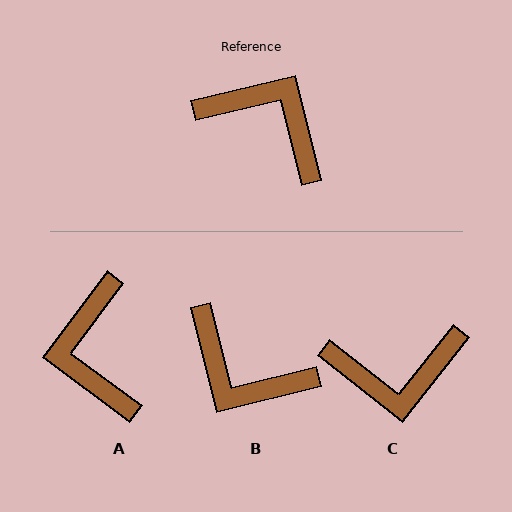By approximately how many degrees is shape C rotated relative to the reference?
Approximately 142 degrees clockwise.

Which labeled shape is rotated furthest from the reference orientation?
B, about 180 degrees away.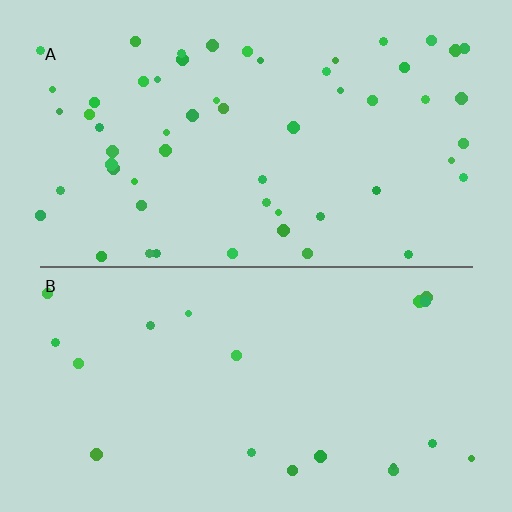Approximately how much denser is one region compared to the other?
Approximately 2.9× — region A over region B.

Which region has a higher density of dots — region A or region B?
A (the top).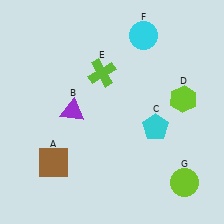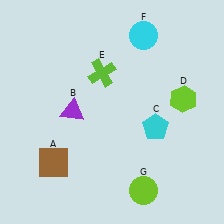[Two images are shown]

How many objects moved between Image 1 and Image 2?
1 object moved between the two images.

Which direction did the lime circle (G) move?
The lime circle (G) moved left.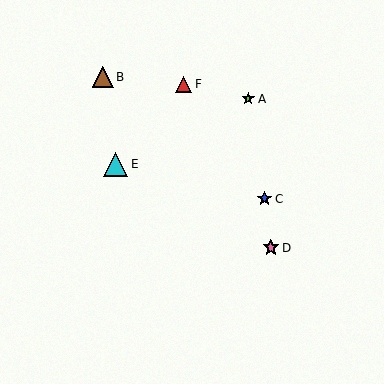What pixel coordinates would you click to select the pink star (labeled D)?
Click at (271, 248) to select the pink star D.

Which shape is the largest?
The cyan triangle (labeled E) is the largest.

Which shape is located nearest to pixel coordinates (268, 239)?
The pink star (labeled D) at (271, 248) is nearest to that location.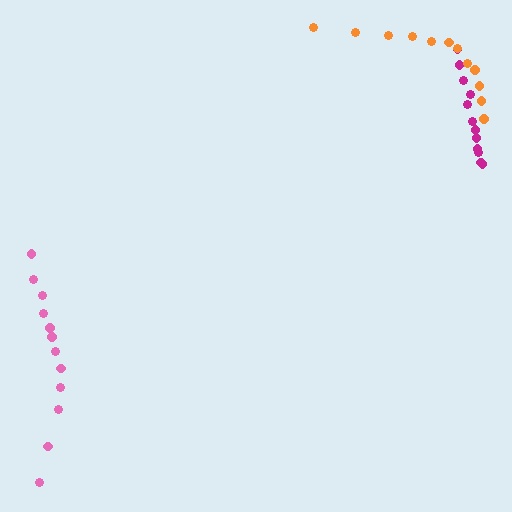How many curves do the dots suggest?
There are 3 distinct paths.